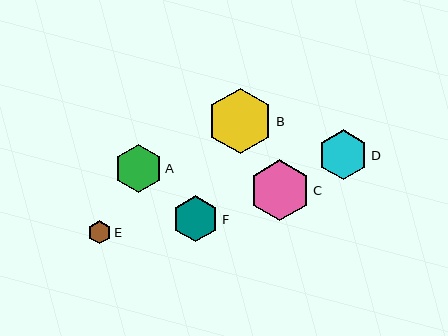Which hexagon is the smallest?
Hexagon E is the smallest with a size of approximately 23 pixels.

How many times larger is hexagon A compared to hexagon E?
Hexagon A is approximately 2.1 times the size of hexagon E.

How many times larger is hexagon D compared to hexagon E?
Hexagon D is approximately 2.2 times the size of hexagon E.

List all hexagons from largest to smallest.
From largest to smallest: B, C, D, A, F, E.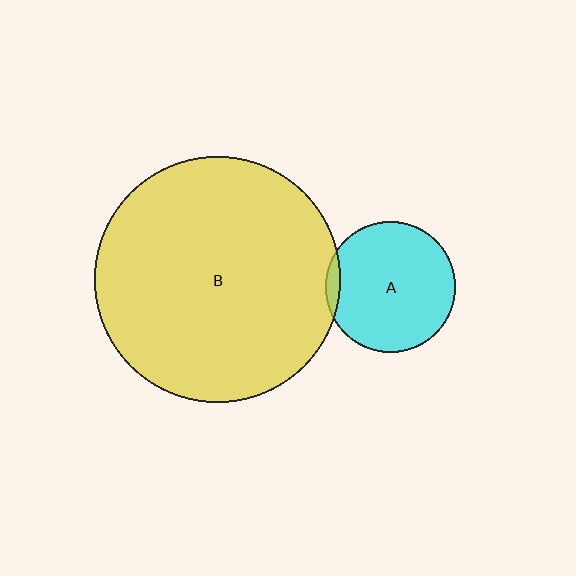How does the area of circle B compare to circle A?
Approximately 3.5 times.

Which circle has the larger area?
Circle B (yellow).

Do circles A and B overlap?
Yes.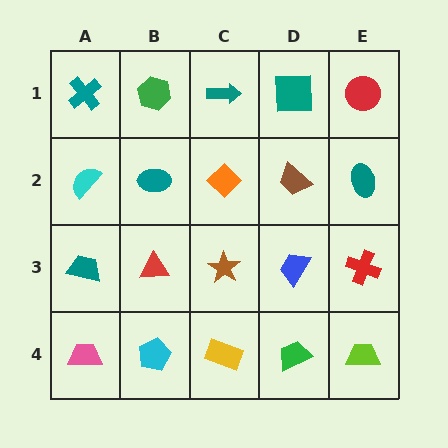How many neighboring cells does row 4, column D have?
3.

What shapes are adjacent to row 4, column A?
A teal trapezoid (row 3, column A), a cyan pentagon (row 4, column B).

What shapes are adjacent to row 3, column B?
A teal ellipse (row 2, column B), a cyan pentagon (row 4, column B), a teal trapezoid (row 3, column A), a brown star (row 3, column C).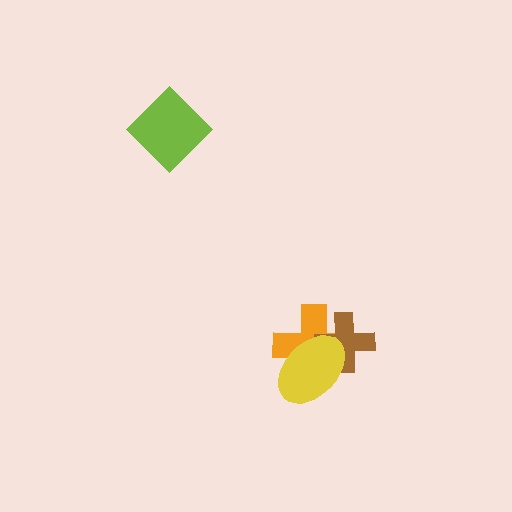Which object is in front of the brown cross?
The yellow ellipse is in front of the brown cross.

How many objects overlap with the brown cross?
2 objects overlap with the brown cross.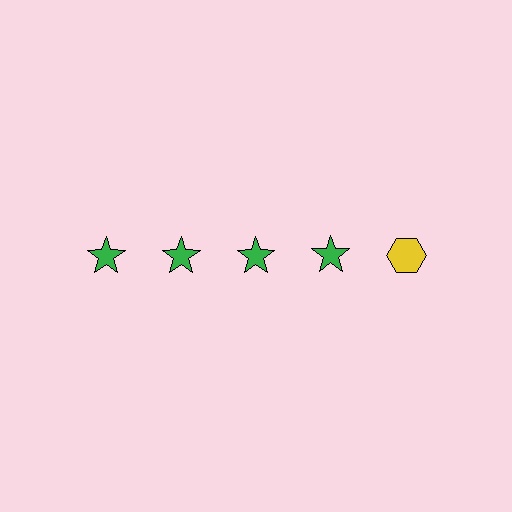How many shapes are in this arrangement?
There are 5 shapes arranged in a grid pattern.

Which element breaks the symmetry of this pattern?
The yellow hexagon in the top row, rightmost column breaks the symmetry. All other shapes are green stars.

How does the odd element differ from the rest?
It differs in both color (yellow instead of green) and shape (hexagon instead of star).